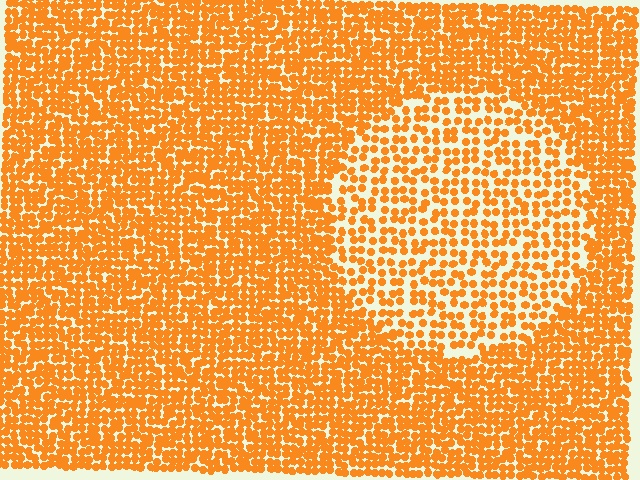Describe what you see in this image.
The image contains small orange elements arranged at two different densities. A circle-shaped region is visible where the elements are less densely packed than the surrounding area.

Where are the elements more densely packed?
The elements are more densely packed outside the circle boundary.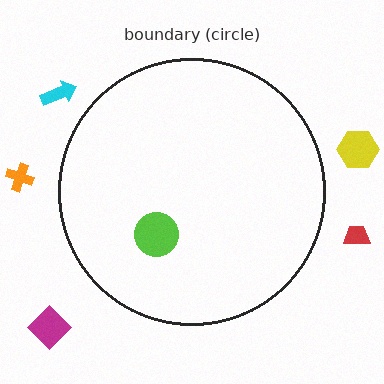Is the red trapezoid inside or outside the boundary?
Outside.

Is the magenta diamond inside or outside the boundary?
Outside.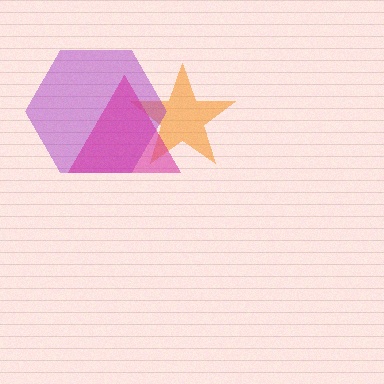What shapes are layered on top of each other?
The layered shapes are: an orange star, a purple hexagon, a magenta triangle.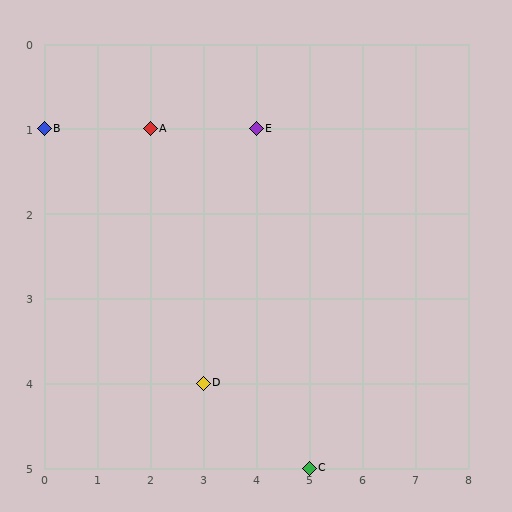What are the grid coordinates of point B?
Point B is at grid coordinates (0, 1).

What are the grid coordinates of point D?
Point D is at grid coordinates (3, 4).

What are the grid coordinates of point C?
Point C is at grid coordinates (5, 5).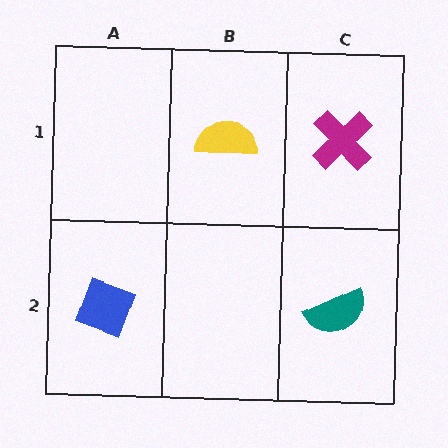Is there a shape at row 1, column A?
No, that cell is empty.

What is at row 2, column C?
A teal semicircle.